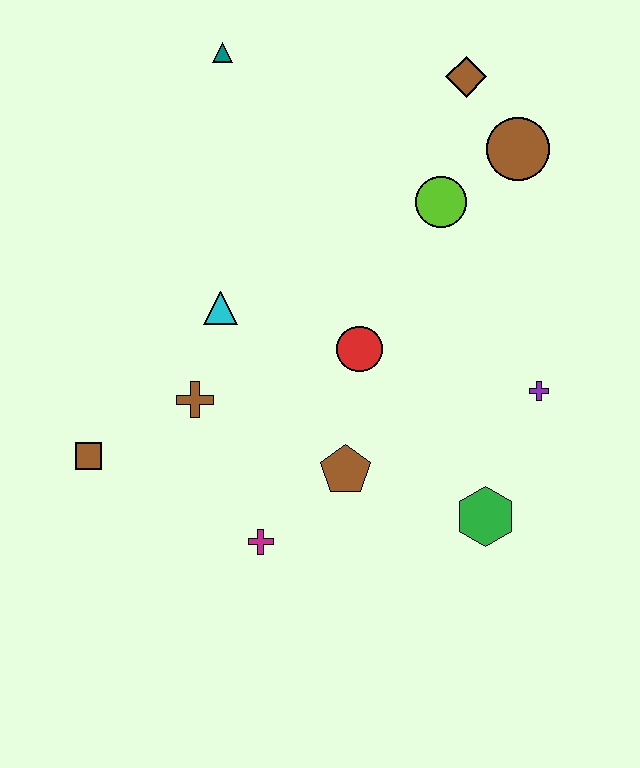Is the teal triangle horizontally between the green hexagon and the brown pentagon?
No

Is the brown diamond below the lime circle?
No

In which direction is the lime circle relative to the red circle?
The lime circle is above the red circle.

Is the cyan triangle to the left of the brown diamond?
Yes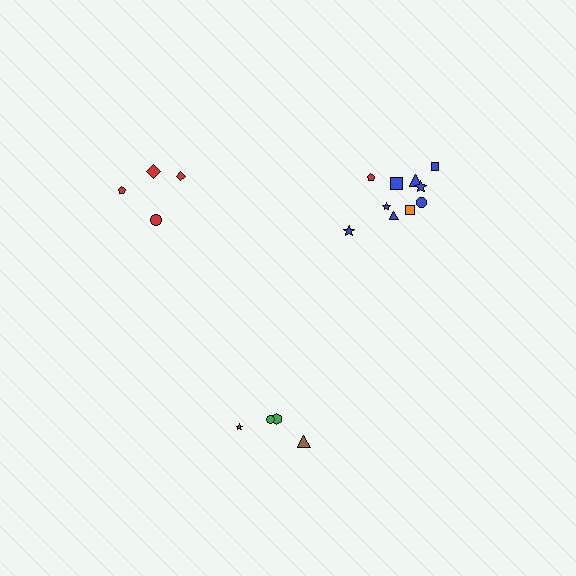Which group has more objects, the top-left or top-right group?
The top-right group.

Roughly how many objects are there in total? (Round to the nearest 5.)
Roughly 20 objects in total.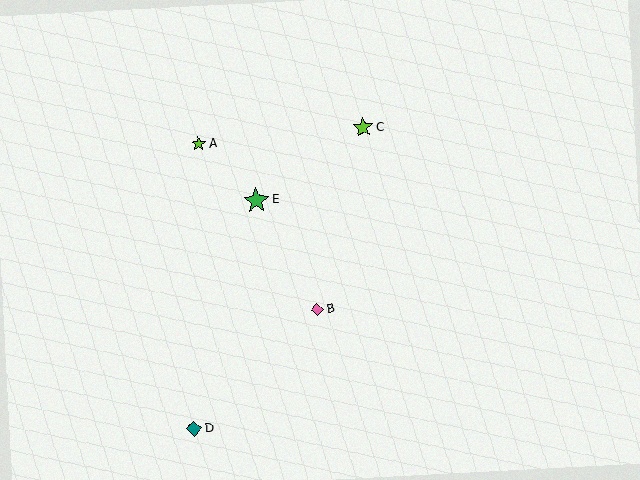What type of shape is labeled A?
Shape A is a lime star.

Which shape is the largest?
The green star (labeled E) is the largest.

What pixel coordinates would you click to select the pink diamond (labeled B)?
Click at (317, 310) to select the pink diamond B.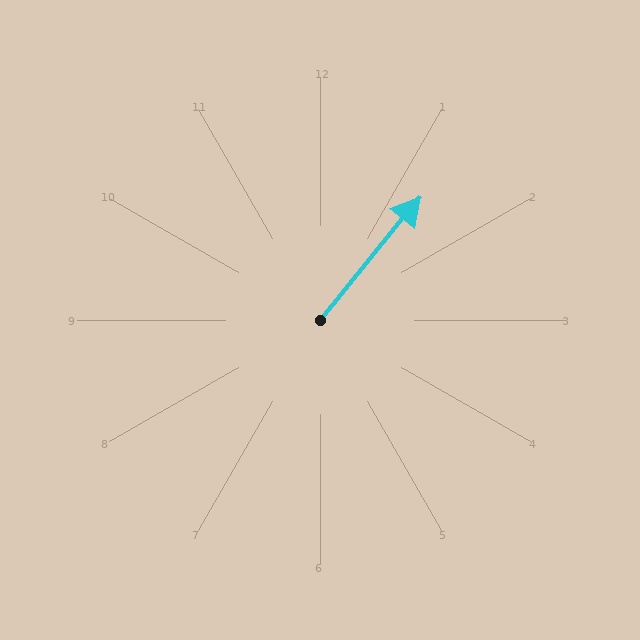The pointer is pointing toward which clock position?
Roughly 1 o'clock.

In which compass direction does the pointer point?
Northeast.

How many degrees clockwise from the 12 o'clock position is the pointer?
Approximately 39 degrees.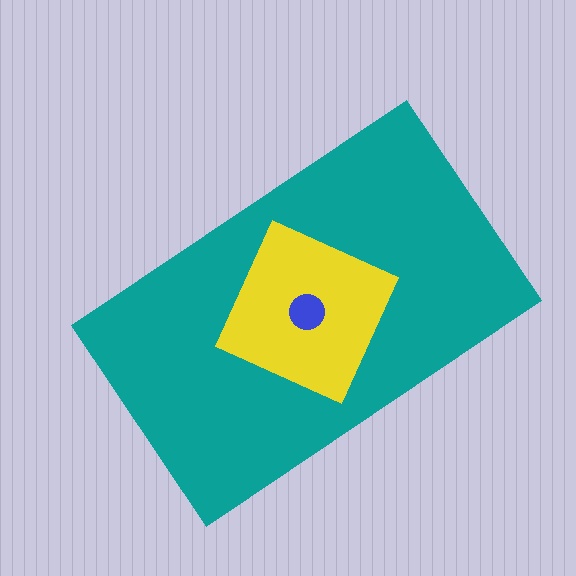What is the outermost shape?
The teal rectangle.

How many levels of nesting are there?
3.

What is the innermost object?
The blue circle.